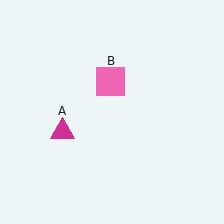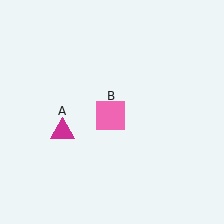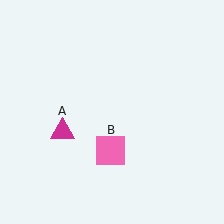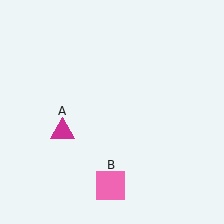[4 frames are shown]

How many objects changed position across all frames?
1 object changed position: pink square (object B).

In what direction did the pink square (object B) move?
The pink square (object B) moved down.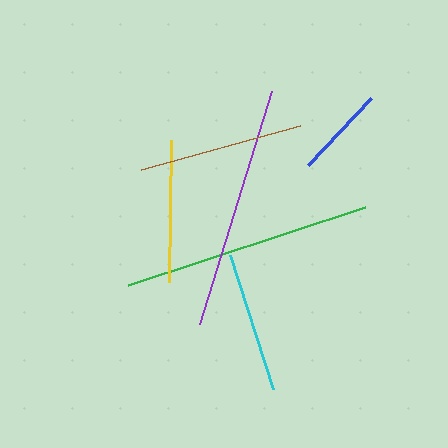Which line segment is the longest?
The green line is the longest at approximately 249 pixels.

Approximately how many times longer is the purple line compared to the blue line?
The purple line is approximately 2.6 times the length of the blue line.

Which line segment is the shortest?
The blue line is the shortest at approximately 92 pixels.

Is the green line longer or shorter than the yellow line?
The green line is longer than the yellow line.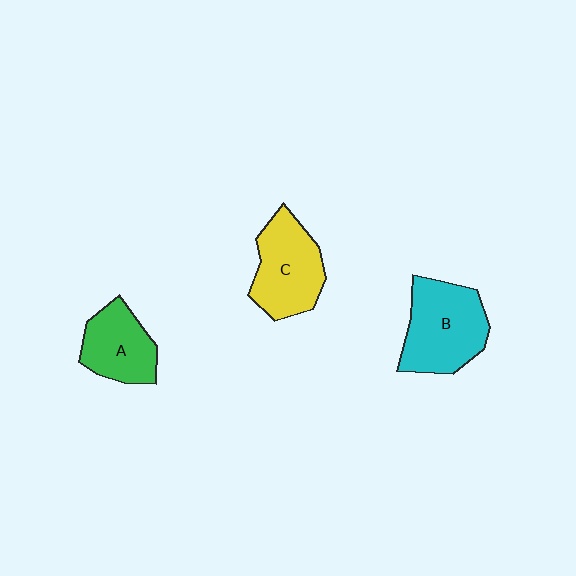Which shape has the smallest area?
Shape A (green).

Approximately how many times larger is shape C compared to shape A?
Approximately 1.2 times.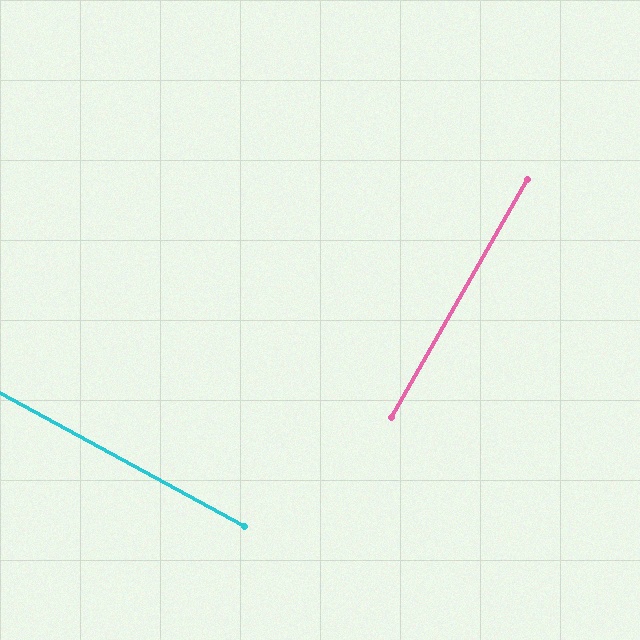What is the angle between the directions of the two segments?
Approximately 89 degrees.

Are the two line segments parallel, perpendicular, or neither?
Perpendicular — they meet at approximately 89°.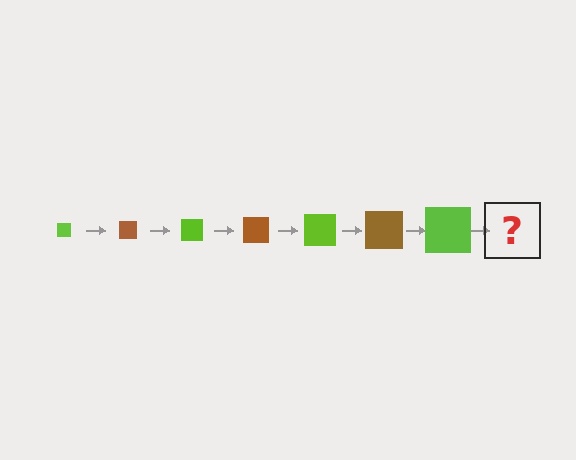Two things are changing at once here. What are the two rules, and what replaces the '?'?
The two rules are that the square grows larger each step and the color cycles through lime and brown. The '?' should be a brown square, larger than the previous one.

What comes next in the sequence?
The next element should be a brown square, larger than the previous one.